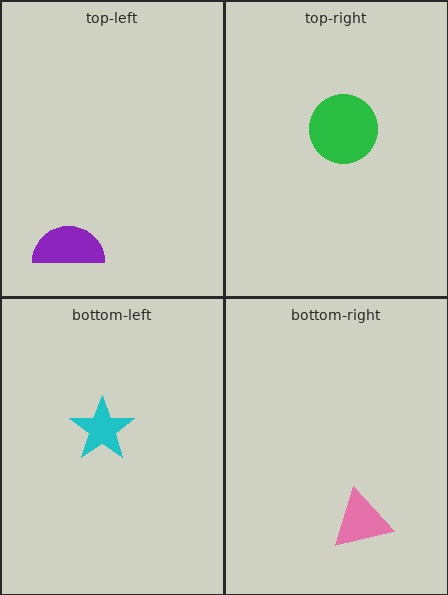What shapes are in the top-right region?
The green circle.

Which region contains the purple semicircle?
The top-left region.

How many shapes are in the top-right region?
1.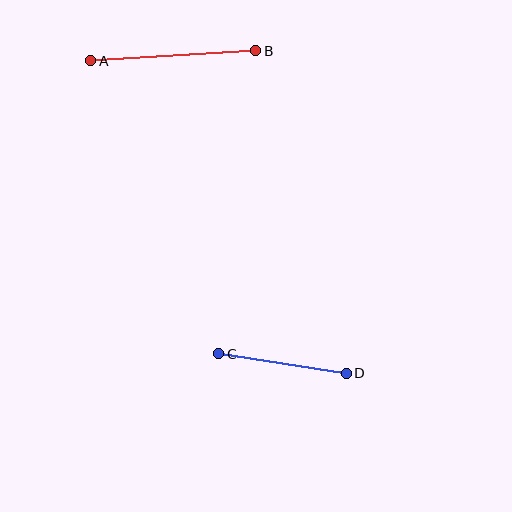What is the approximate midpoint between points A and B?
The midpoint is at approximately (173, 56) pixels.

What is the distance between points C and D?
The distance is approximately 129 pixels.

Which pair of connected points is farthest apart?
Points A and B are farthest apart.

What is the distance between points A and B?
The distance is approximately 166 pixels.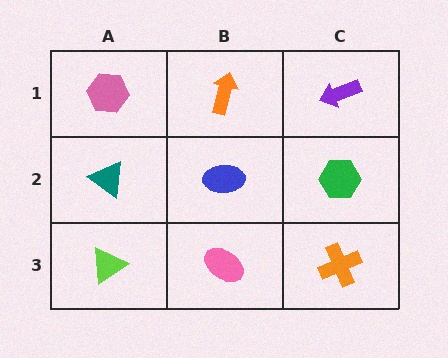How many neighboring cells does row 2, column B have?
4.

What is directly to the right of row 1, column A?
An orange arrow.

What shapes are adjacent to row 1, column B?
A blue ellipse (row 2, column B), a pink hexagon (row 1, column A), a purple arrow (row 1, column C).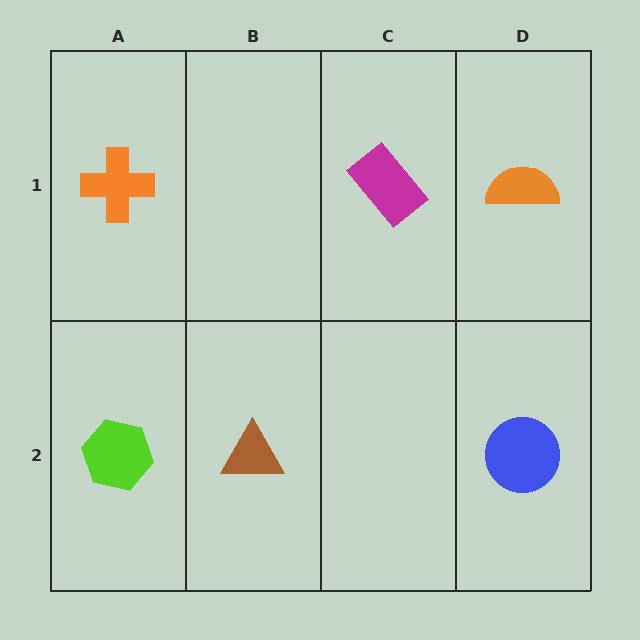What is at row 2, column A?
A lime hexagon.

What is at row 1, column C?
A magenta rectangle.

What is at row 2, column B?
A brown triangle.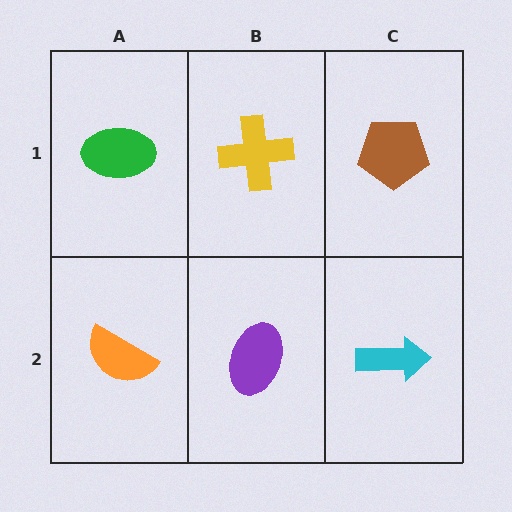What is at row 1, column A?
A green ellipse.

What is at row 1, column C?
A brown pentagon.